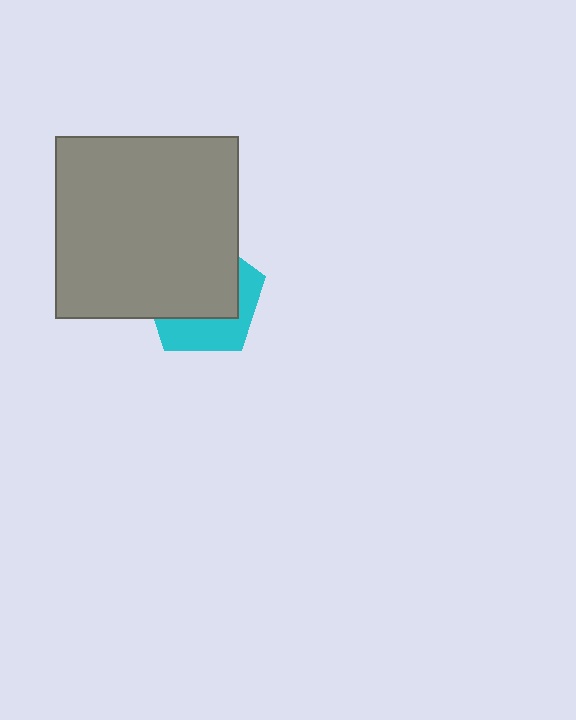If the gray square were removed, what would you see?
You would see the complete cyan pentagon.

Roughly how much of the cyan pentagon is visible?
A small part of it is visible (roughly 37%).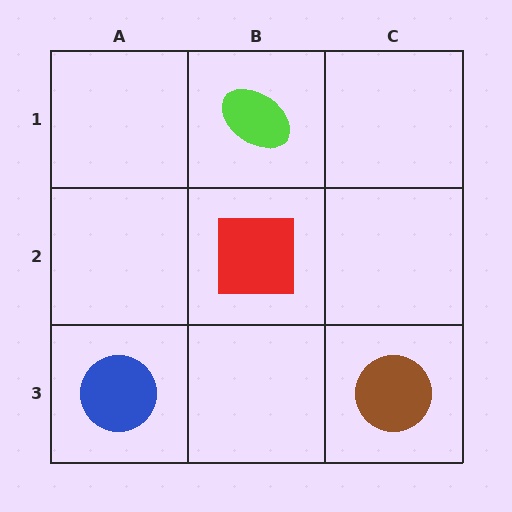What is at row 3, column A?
A blue circle.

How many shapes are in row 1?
1 shape.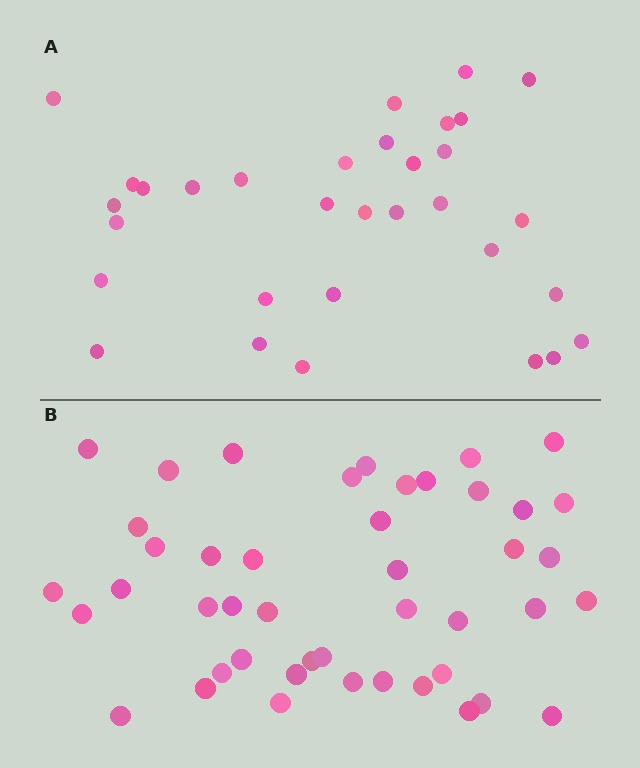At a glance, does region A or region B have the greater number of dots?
Region B (the bottom region) has more dots.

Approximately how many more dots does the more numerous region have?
Region B has approximately 15 more dots than region A.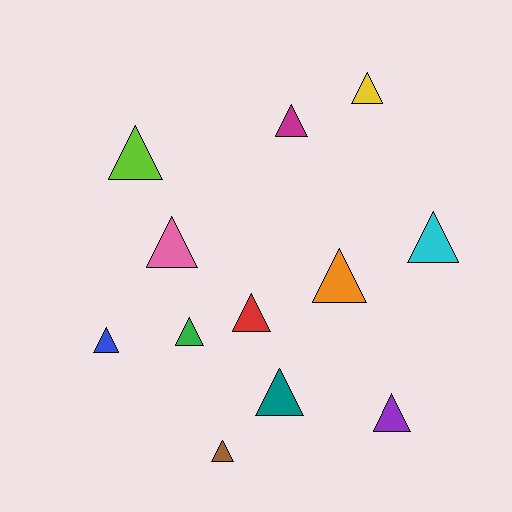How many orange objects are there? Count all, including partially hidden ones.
There is 1 orange object.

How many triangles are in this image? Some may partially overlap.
There are 12 triangles.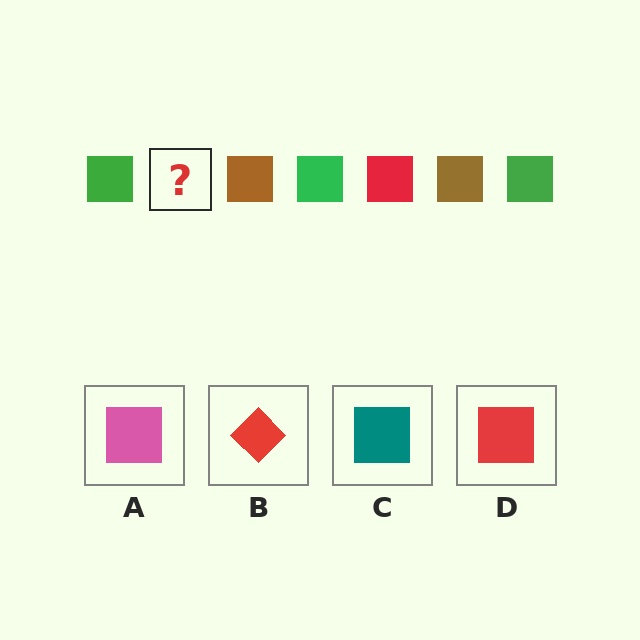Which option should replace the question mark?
Option D.